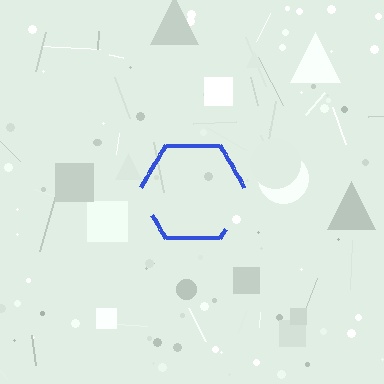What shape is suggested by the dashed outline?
The dashed outline suggests a hexagon.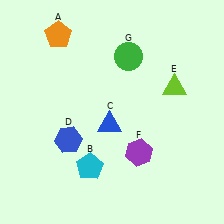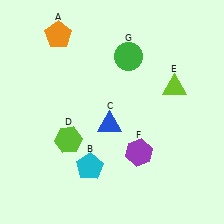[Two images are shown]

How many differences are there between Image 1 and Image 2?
There is 1 difference between the two images.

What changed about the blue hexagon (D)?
In Image 1, D is blue. In Image 2, it changed to lime.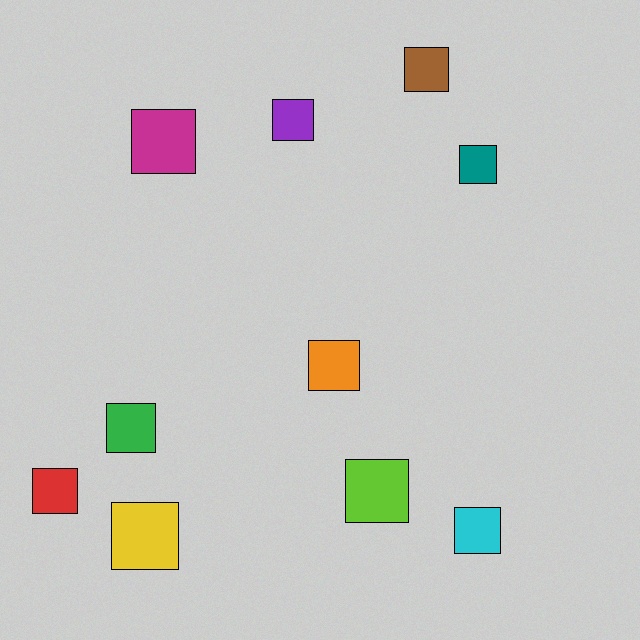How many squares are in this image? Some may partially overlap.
There are 10 squares.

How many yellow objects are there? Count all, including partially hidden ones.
There is 1 yellow object.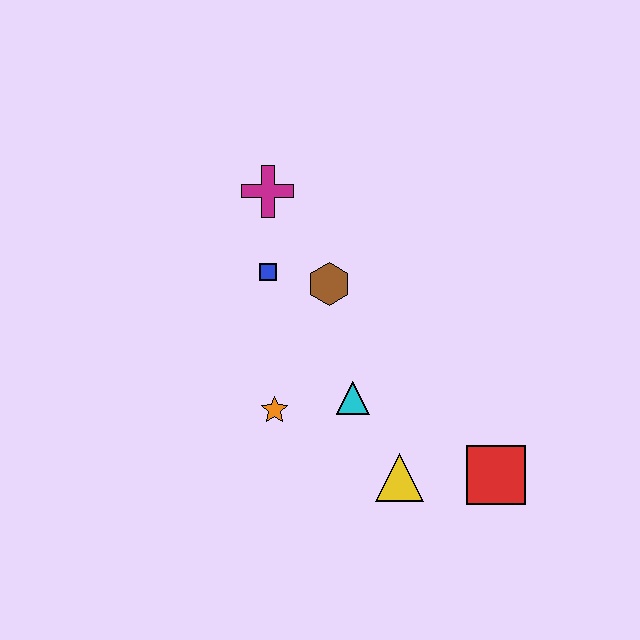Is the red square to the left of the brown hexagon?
No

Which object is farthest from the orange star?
The red square is farthest from the orange star.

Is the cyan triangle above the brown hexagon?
No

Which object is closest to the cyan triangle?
The orange star is closest to the cyan triangle.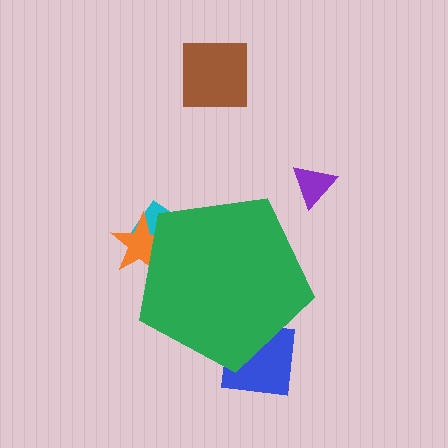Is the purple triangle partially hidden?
No, the purple triangle is fully visible.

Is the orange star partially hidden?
Yes, the orange star is partially hidden behind the green pentagon.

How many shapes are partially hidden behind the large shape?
3 shapes are partially hidden.